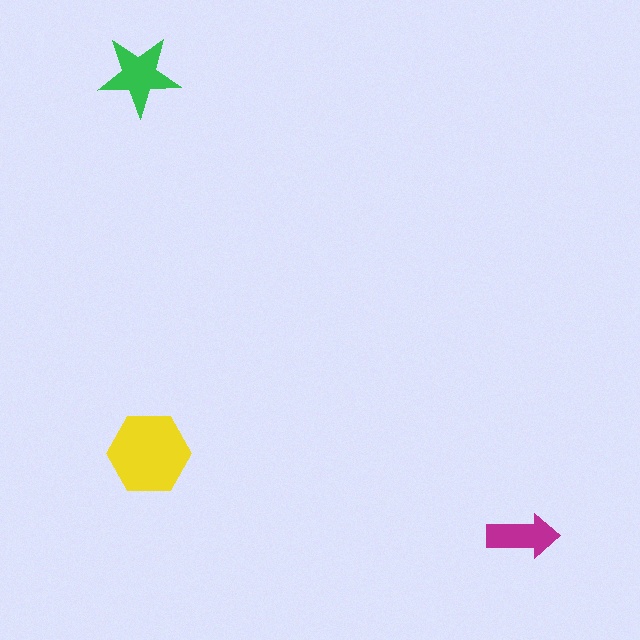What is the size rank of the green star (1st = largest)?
2nd.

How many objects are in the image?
There are 3 objects in the image.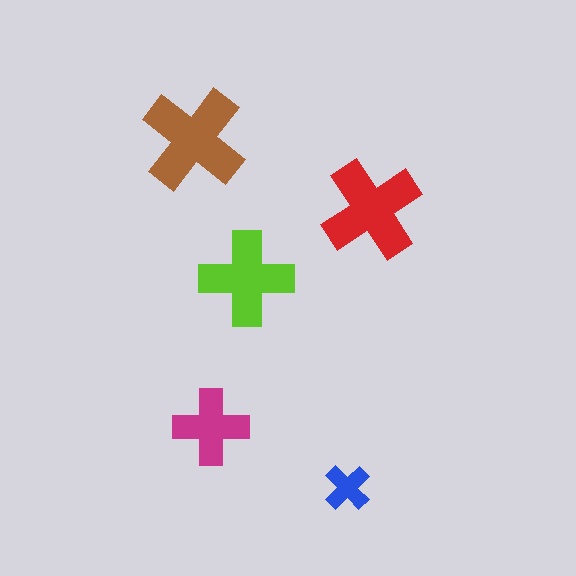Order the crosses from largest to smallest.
the brown one, the red one, the lime one, the magenta one, the blue one.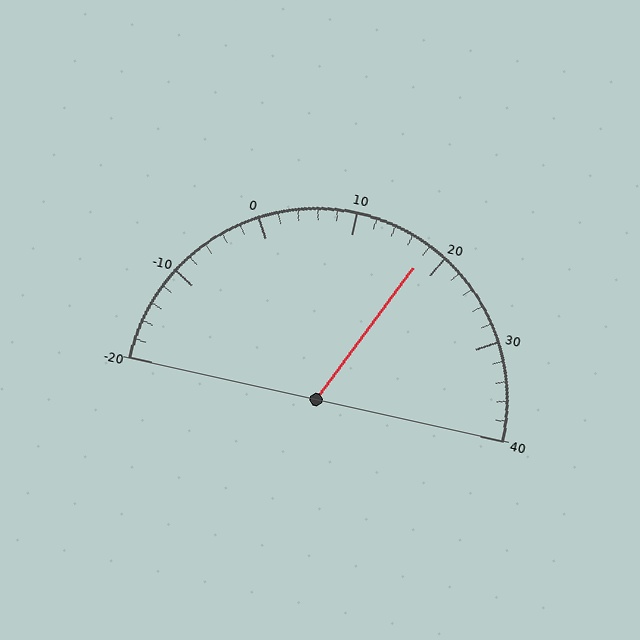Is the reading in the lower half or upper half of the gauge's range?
The reading is in the upper half of the range (-20 to 40).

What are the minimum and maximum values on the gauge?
The gauge ranges from -20 to 40.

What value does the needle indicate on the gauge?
The needle indicates approximately 18.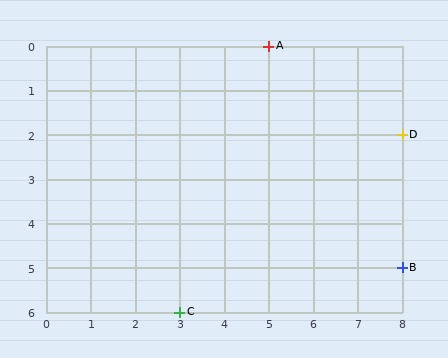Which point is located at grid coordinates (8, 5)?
Point B is at (8, 5).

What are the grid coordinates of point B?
Point B is at grid coordinates (8, 5).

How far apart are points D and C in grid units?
Points D and C are 5 columns and 4 rows apart (about 6.4 grid units diagonally).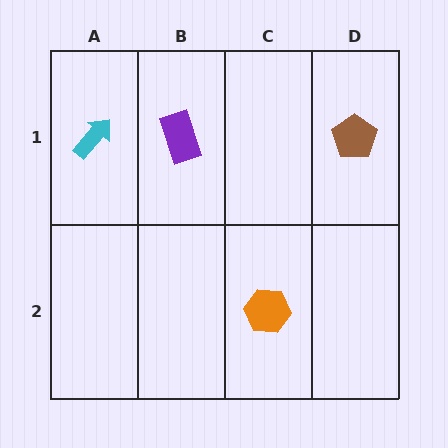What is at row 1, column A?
A cyan arrow.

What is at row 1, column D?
A brown pentagon.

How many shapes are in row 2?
1 shape.